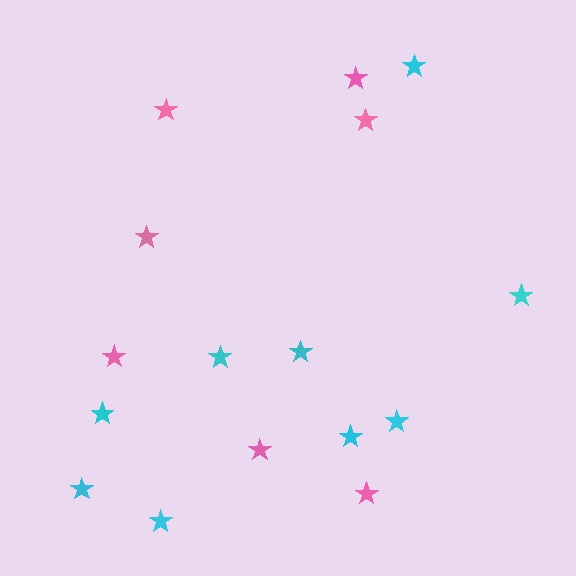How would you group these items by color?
There are 2 groups: one group of pink stars (7) and one group of cyan stars (9).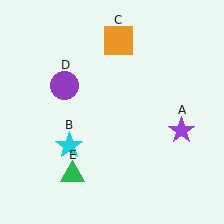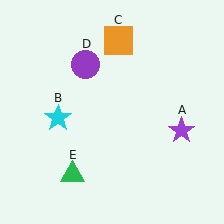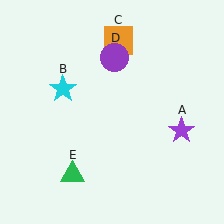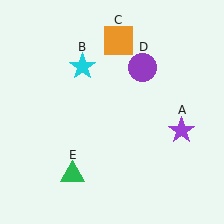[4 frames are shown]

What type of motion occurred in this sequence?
The cyan star (object B), purple circle (object D) rotated clockwise around the center of the scene.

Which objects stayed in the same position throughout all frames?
Purple star (object A) and orange square (object C) and green triangle (object E) remained stationary.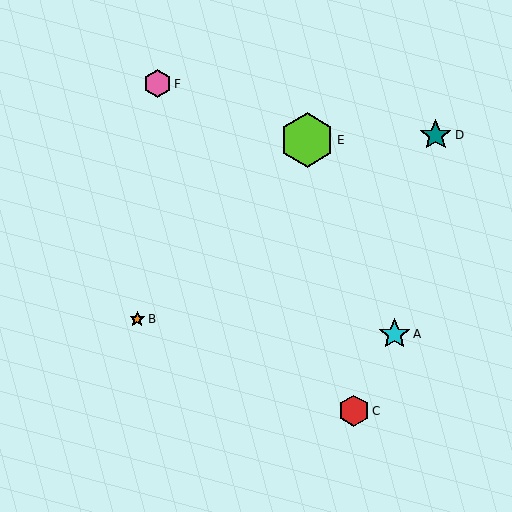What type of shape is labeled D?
Shape D is a teal star.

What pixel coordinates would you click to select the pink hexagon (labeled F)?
Click at (158, 84) to select the pink hexagon F.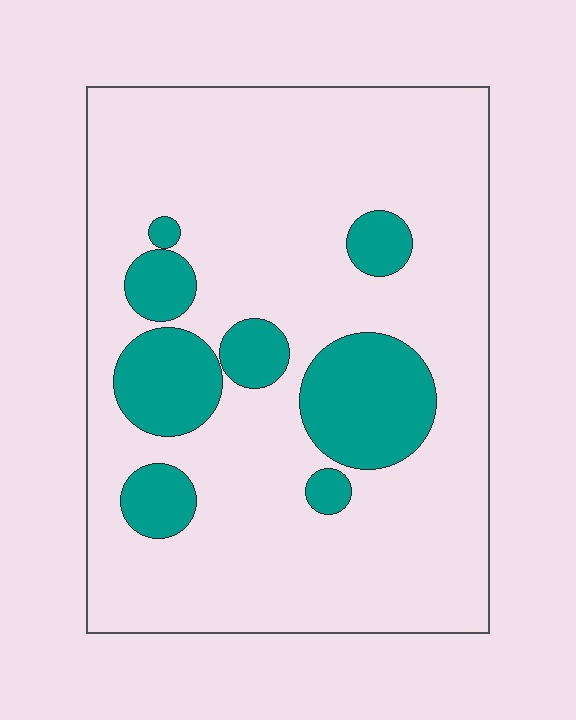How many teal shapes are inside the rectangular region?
8.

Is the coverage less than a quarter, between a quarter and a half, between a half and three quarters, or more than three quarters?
Less than a quarter.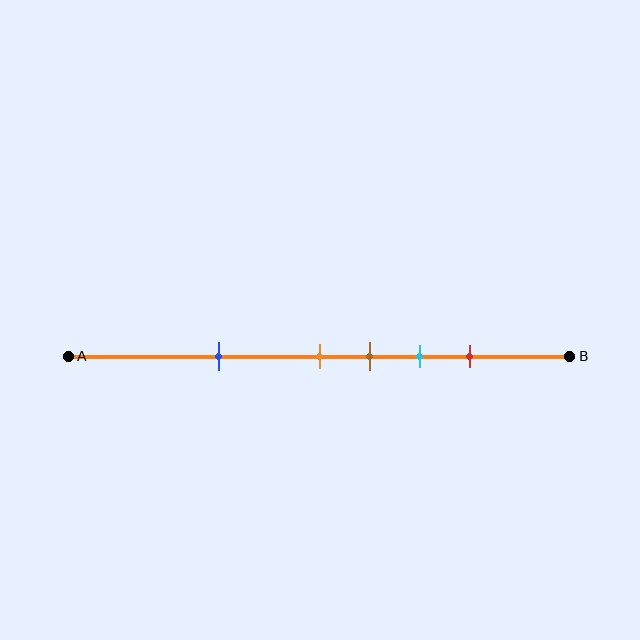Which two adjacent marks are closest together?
The orange and brown marks are the closest adjacent pair.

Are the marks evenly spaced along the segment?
No, the marks are not evenly spaced.